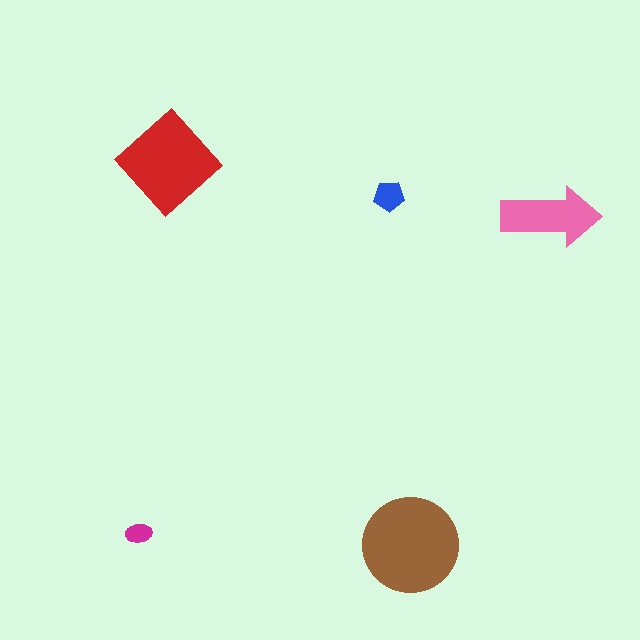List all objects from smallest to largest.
The magenta ellipse, the blue pentagon, the pink arrow, the red diamond, the brown circle.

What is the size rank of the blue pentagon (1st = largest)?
4th.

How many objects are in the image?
There are 5 objects in the image.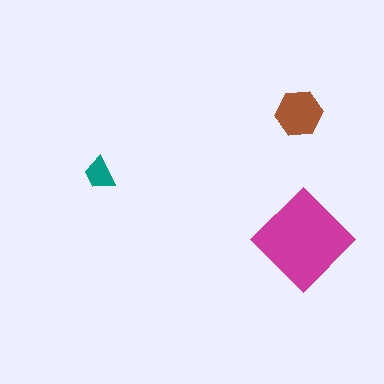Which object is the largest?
The magenta diamond.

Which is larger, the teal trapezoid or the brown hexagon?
The brown hexagon.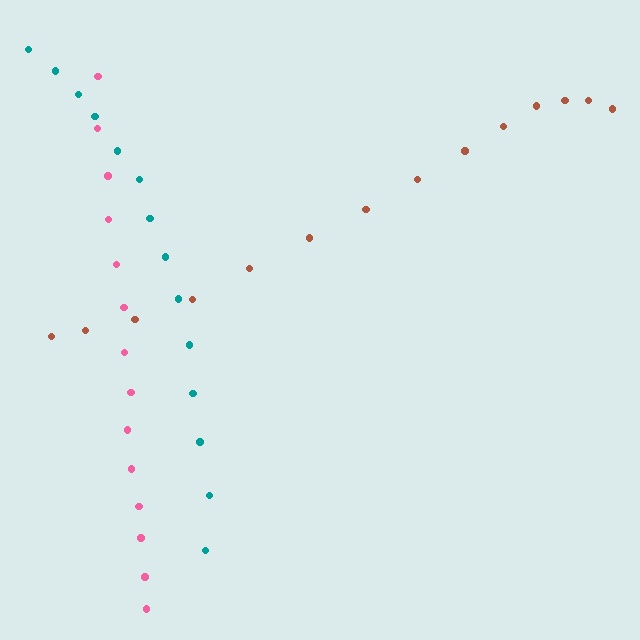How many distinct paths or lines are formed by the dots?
There are 3 distinct paths.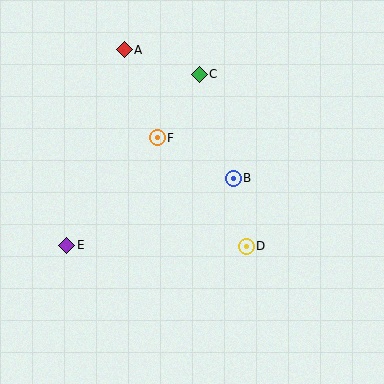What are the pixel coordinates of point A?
Point A is at (124, 50).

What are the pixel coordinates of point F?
Point F is at (157, 138).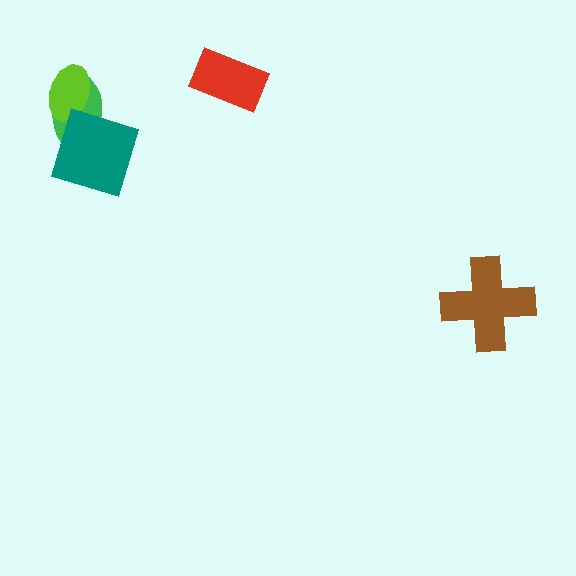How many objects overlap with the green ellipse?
2 objects overlap with the green ellipse.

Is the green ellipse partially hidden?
Yes, it is partially covered by another shape.